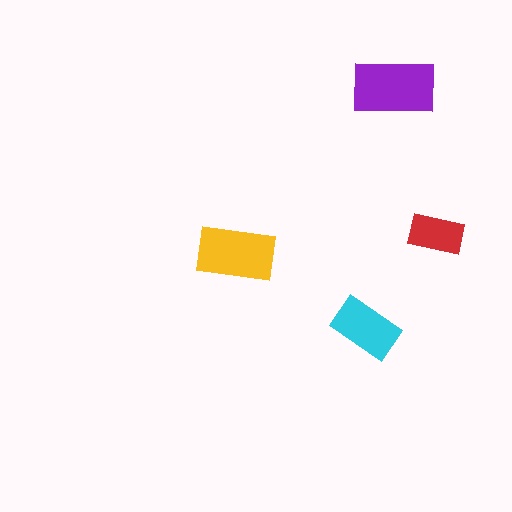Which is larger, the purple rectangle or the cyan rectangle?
The purple one.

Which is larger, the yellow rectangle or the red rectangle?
The yellow one.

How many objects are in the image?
There are 4 objects in the image.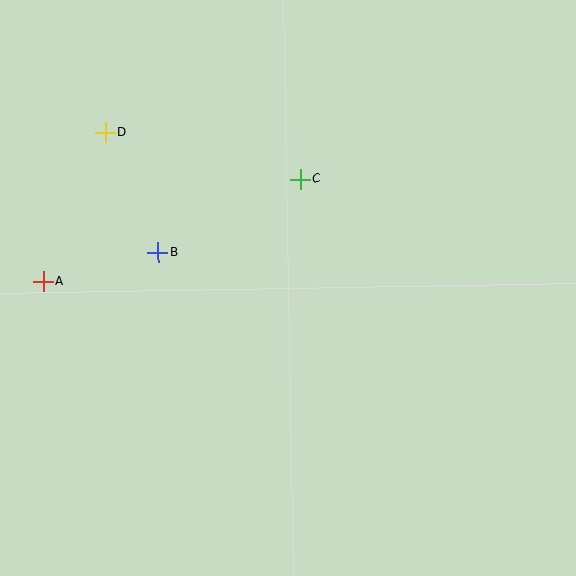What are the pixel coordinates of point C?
Point C is at (301, 179).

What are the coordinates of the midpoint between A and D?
The midpoint between A and D is at (74, 207).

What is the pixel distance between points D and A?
The distance between D and A is 162 pixels.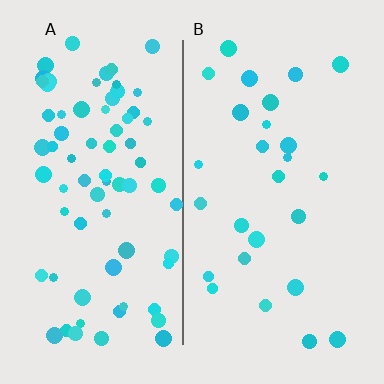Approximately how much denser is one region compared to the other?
Approximately 2.7× — region A over region B.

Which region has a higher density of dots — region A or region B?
A (the left).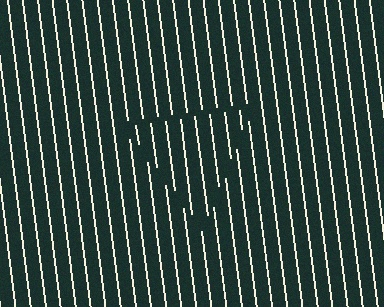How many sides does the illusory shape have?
3 sides — the line-ends trace a triangle.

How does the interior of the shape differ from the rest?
The interior of the shape contains the same grating, shifted by half a period — the contour is defined by the phase discontinuity where line-ends from the inner and outer gratings abut.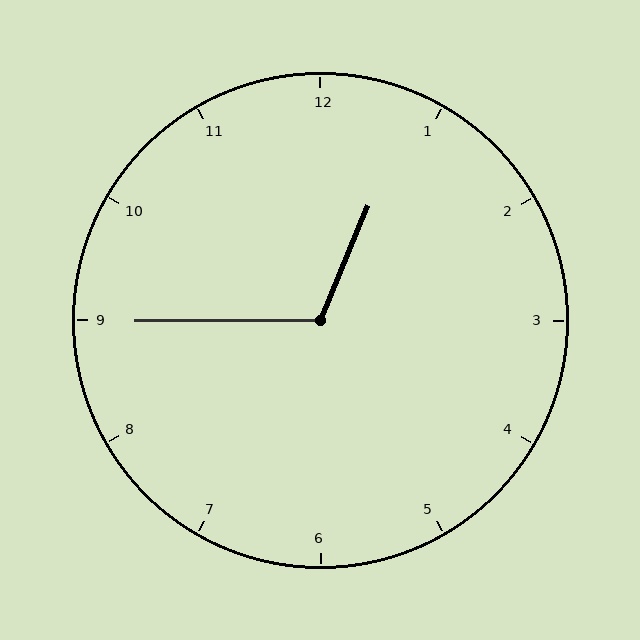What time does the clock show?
12:45.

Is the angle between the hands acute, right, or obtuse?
It is obtuse.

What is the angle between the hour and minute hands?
Approximately 112 degrees.